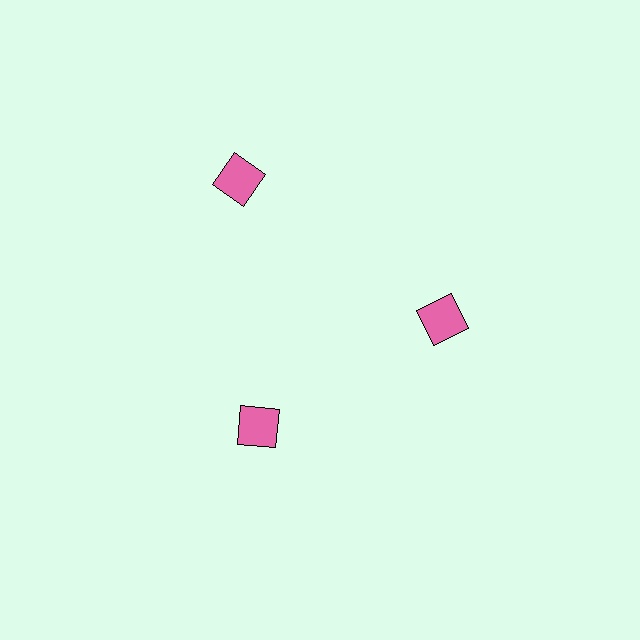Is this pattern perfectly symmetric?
No. The 3 pink squares are arranged in a ring, but one element near the 11 o'clock position is pushed outward from the center, breaking the 3-fold rotational symmetry.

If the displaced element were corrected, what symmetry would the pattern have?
It would have 3-fold rotational symmetry — the pattern would map onto itself every 120 degrees.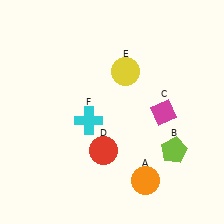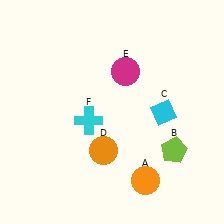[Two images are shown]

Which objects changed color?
C changed from magenta to cyan. D changed from red to orange. E changed from yellow to magenta.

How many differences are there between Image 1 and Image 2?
There are 3 differences between the two images.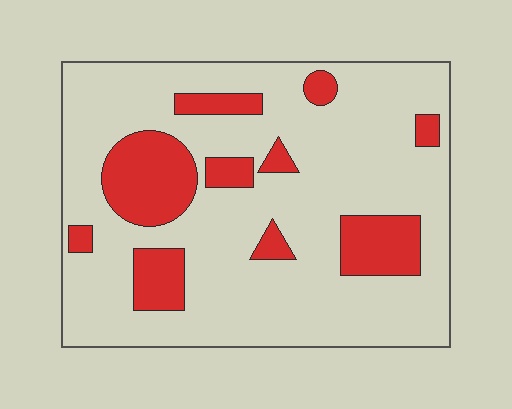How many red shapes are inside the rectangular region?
10.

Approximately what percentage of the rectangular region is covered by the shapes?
Approximately 20%.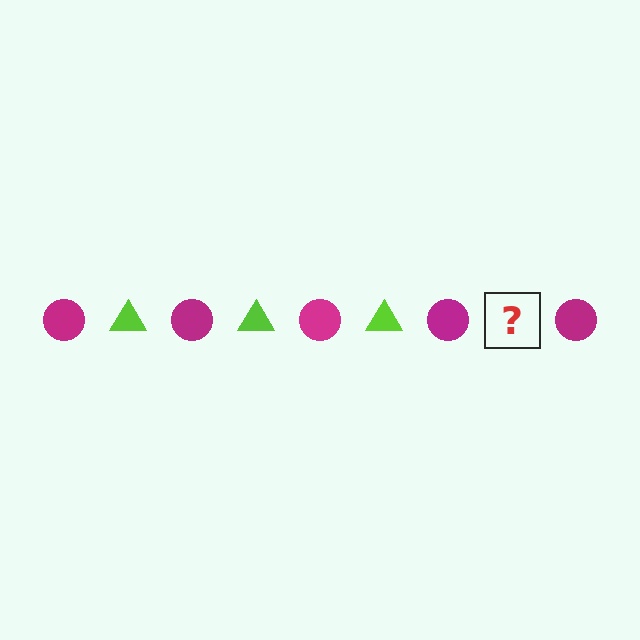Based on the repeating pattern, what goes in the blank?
The blank should be a lime triangle.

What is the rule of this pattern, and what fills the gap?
The rule is that the pattern alternates between magenta circle and lime triangle. The gap should be filled with a lime triangle.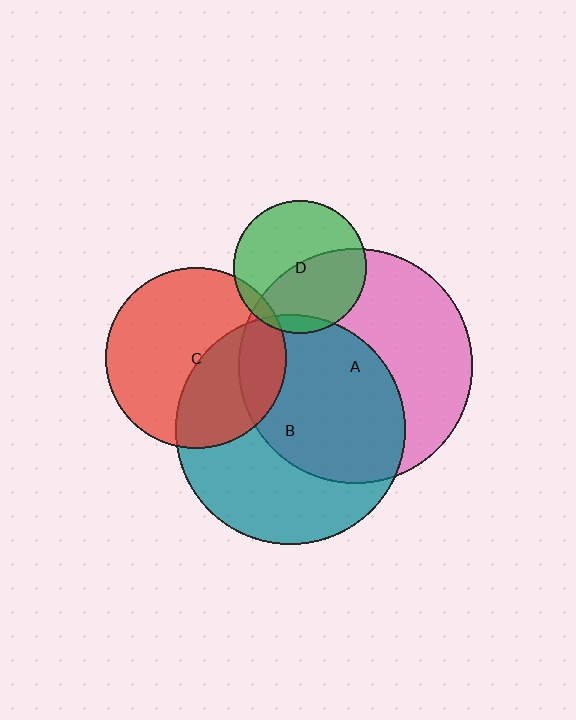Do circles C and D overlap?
Yes.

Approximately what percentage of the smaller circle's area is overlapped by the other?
Approximately 5%.